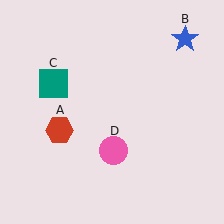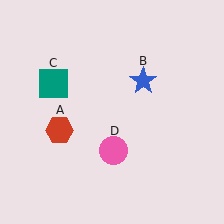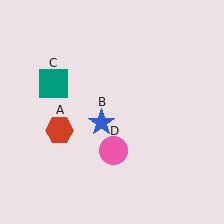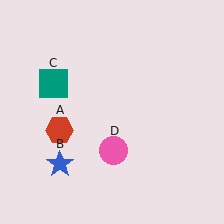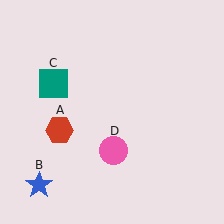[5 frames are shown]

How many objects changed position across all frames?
1 object changed position: blue star (object B).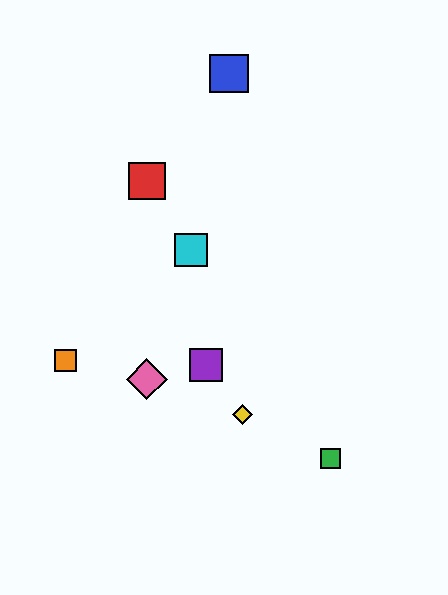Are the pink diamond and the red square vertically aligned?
Yes, both are at x≈147.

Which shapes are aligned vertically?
The red square, the pink diamond are aligned vertically.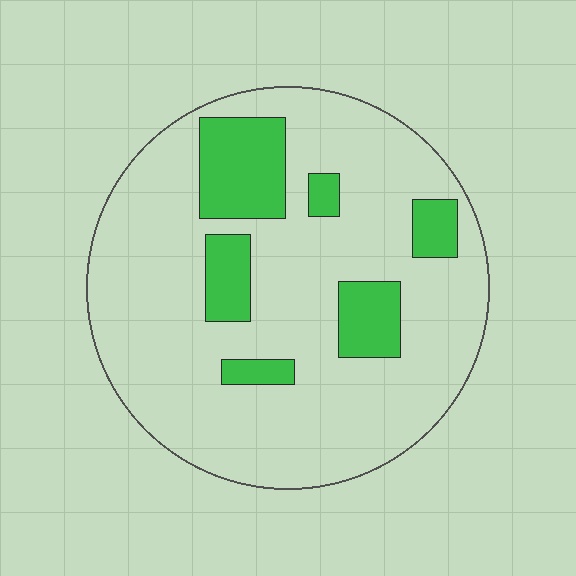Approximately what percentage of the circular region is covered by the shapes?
Approximately 20%.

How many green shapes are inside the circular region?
6.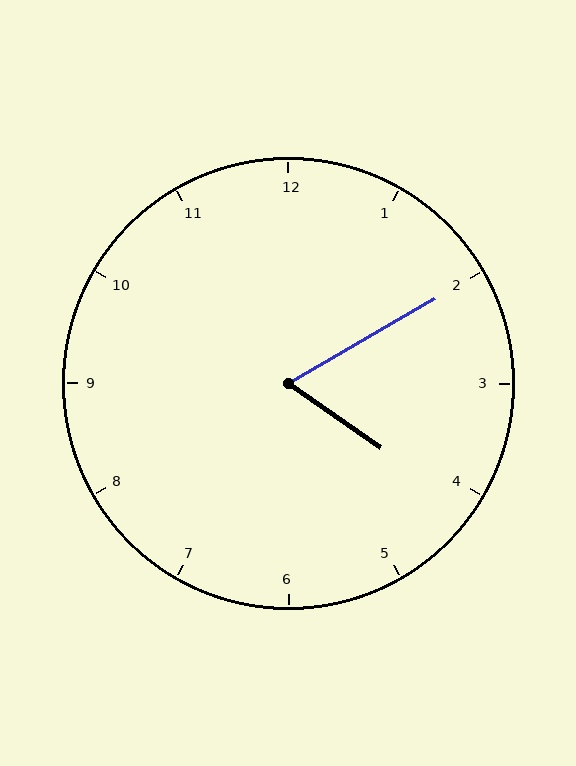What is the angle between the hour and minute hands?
Approximately 65 degrees.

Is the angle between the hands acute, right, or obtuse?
It is acute.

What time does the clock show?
4:10.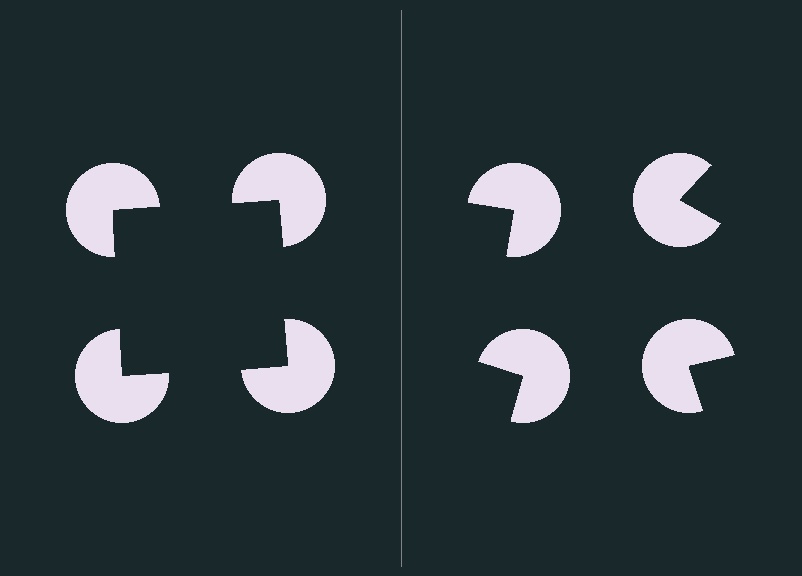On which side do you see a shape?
An illusory square appears on the left side. On the right side the wedge cuts are rotated, so no coherent shape forms.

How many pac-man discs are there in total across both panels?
8 — 4 on each side.